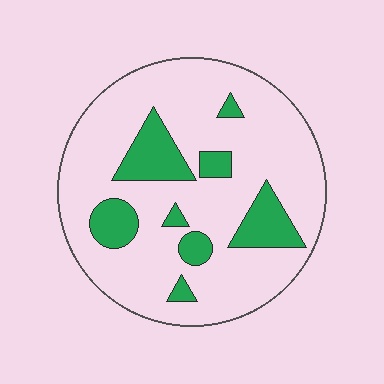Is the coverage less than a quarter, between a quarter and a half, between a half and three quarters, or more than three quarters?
Less than a quarter.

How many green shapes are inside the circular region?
8.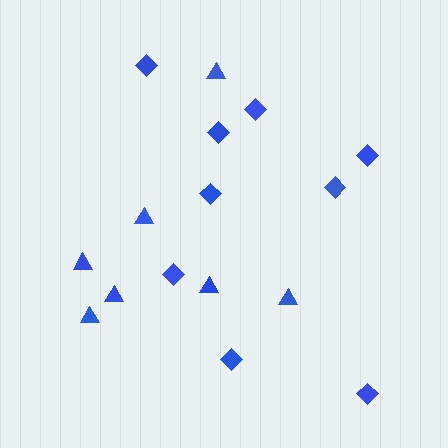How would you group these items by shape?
There are 2 groups: one group of triangles (7) and one group of diamonds (9).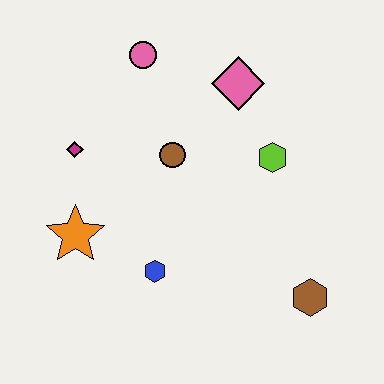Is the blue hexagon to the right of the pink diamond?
No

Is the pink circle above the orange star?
Yes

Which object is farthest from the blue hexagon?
The pink circle is farthest from the blue hexagon.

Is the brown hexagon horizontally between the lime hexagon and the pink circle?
No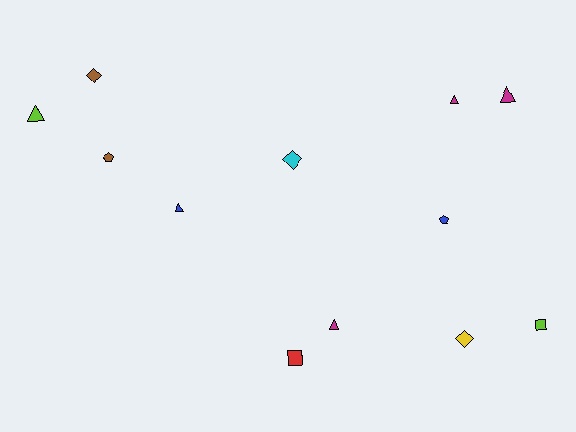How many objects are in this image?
There are 12 objects.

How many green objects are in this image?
There are no green objects.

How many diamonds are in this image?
There are 3 diamonds.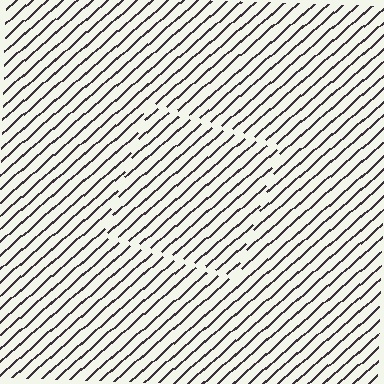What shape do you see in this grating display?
An illusory square. The interior of the shape contains the same grating, shifted by half a period — the contour is defined by the phase discontinuity where line-ends from the inner and outer gratings abut.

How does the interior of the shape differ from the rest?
The interior of the shape contains the same grating, shifted by half a period — the contour is defined by the phase discontinuity where line-ends from the inner and outer gratings abut.